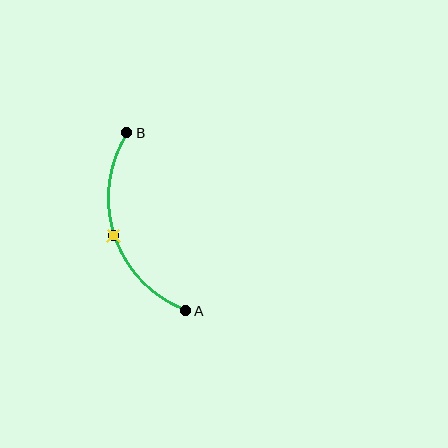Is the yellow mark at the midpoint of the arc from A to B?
Yes. The yellow mark lies on the arc at equal arc-length from both A and B — it is the arc midpoint.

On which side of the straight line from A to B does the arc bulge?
The arc bulges to the left of the straight line connecting A and B.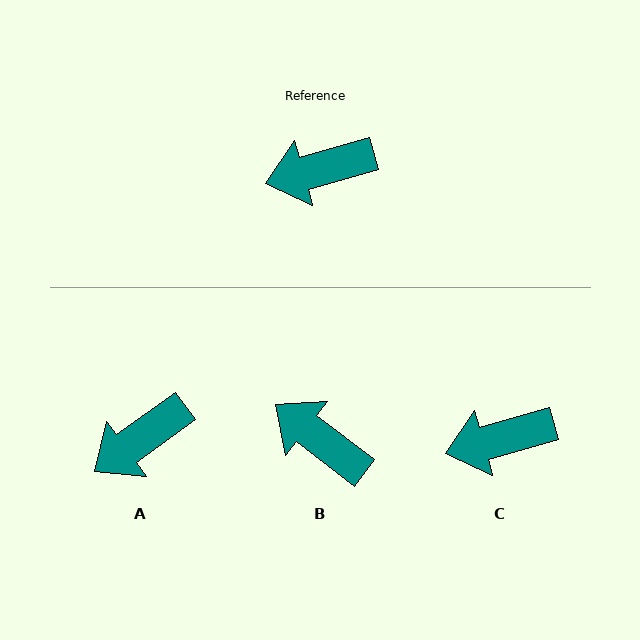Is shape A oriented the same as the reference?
No, it is off by about 20 degrees.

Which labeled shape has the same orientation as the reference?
C.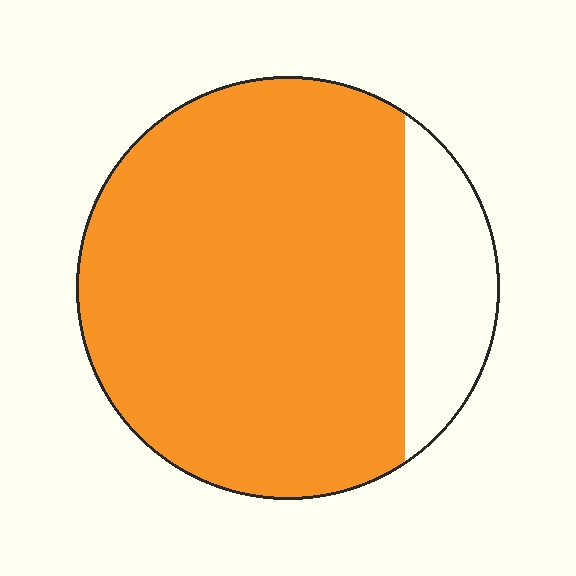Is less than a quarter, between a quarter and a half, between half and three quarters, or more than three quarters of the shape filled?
More than three quarters.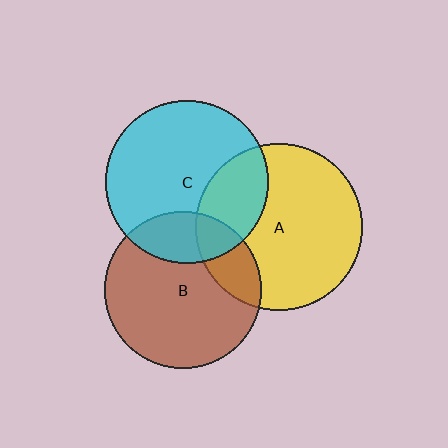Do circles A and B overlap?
Yes.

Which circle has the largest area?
Circle A (yellow).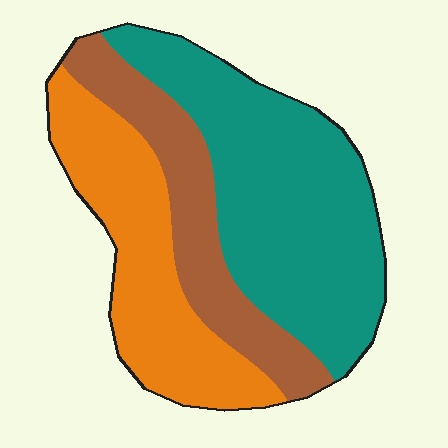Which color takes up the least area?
Brown, at roughly 25%.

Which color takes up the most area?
Teal, at roughly 45%.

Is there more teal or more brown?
Teal.